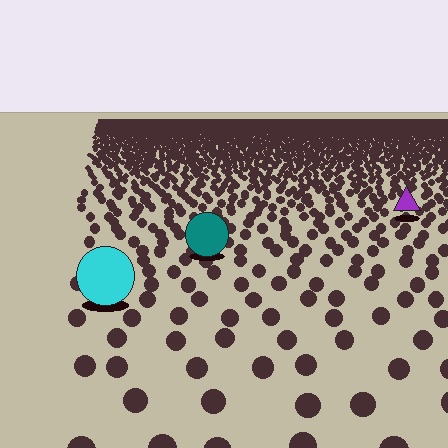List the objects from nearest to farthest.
From nearest to farthest: the cyan circle, the teal circle, the purple triangle.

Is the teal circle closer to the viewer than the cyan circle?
No. The cyan circle is closer — you can tell from the texture gradient: the ground texture is coarser near it.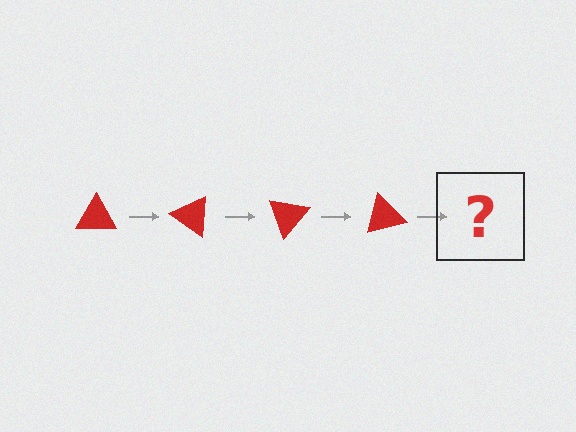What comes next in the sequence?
The next element should be a red triangle rotated 140 degrees.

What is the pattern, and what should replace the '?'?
The pattern is that the triangle rotates 35 degrees each step. The '?' should be a red triangle rotated 140 degrees.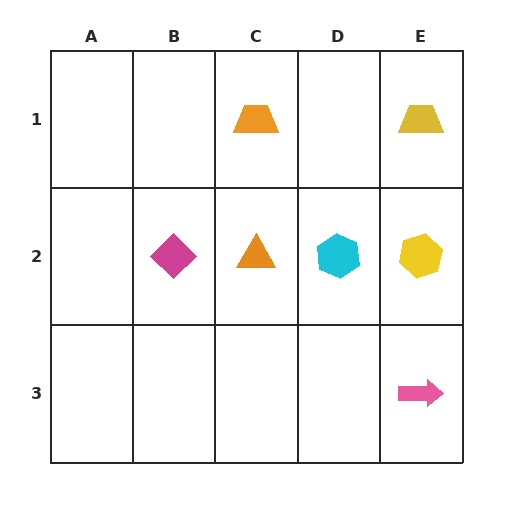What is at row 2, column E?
A yellow hexagon.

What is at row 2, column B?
A magenta diamond.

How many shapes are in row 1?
2 shapes.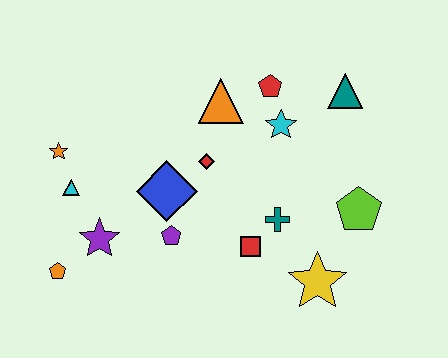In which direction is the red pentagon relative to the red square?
The red pentagon is above the red square.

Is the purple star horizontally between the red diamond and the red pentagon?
No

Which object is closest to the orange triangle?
The red pentagon is closest to the orange triangle.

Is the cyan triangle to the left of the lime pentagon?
Yes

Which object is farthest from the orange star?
The lime pentagon is farthest from the orange star.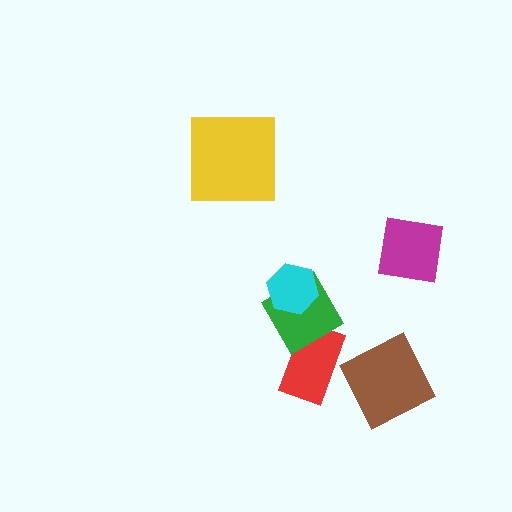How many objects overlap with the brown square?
0 objects overlap with the brown square.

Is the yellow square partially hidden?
No, no other shape covers it.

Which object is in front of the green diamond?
The cyan hexagon is in front of the green diamond.